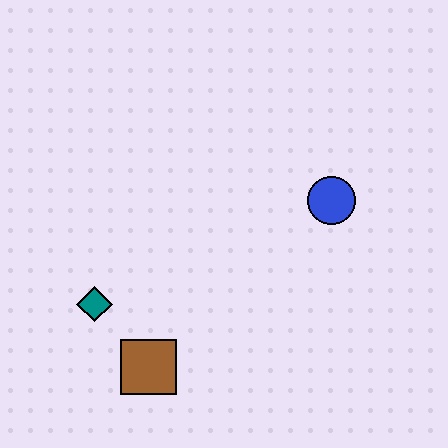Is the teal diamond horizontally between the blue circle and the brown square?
No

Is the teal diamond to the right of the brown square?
No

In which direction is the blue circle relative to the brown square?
The blue circle is to the right of the brown square.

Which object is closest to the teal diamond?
The brown square is closest to the teal diamond.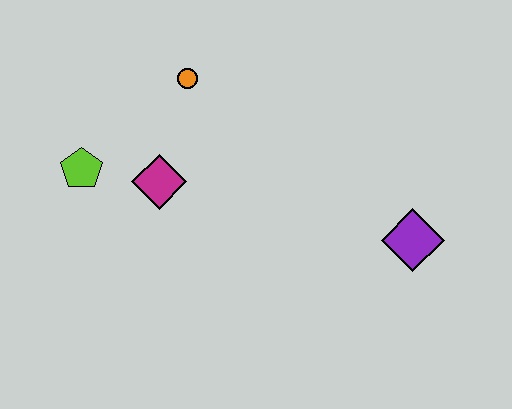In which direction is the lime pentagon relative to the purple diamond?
The lime pentagon is to the left of the purple diamond.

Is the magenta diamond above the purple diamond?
Yes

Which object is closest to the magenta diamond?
The lime pentagon is closest to the magenta diamond.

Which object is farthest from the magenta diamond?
The purple diamond is farthest from the magenta diamond.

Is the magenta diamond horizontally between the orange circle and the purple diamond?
No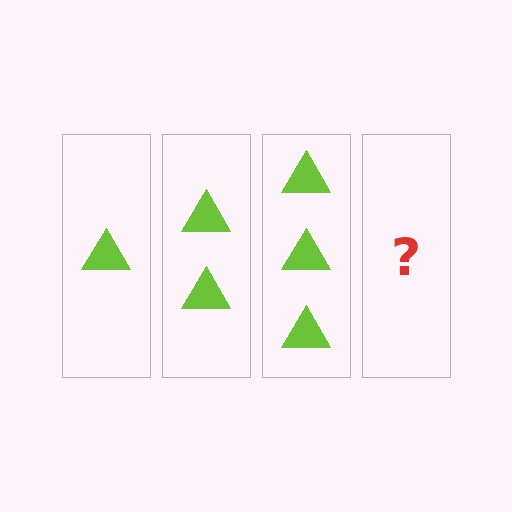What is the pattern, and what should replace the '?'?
The pattern is that each step adds one more triangle. The '?' should be 4 triangles.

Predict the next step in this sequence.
The next step is 4 triangles.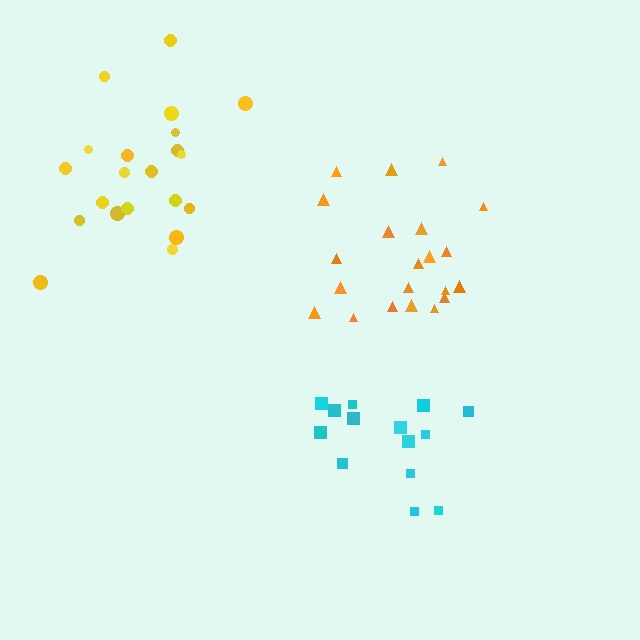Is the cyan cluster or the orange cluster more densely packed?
Cyan.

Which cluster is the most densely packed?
Cyan.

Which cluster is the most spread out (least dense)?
Orange.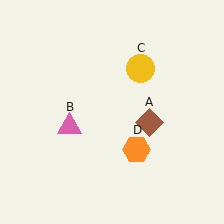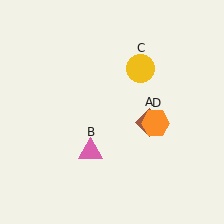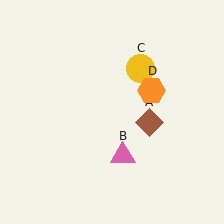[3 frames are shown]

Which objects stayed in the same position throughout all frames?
Brown diamond (object A) and yellow circle (object C) remained stationary.